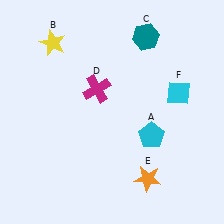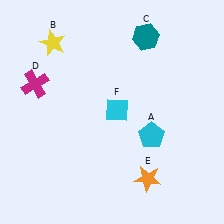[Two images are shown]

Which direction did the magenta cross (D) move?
The magenta cross (D) moved left.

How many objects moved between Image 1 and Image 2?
2 objects moved between the two images.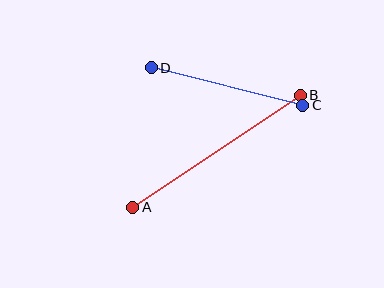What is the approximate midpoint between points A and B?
The midpoint is at approximately (217, 151) pixels.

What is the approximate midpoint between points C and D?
The midpoint is at approximately (227, 87) pixels.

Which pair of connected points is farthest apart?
Points A and B are farthest apart.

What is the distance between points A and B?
The distance is approximately 201 pixels.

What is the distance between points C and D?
The distance is approximately 156 pixels.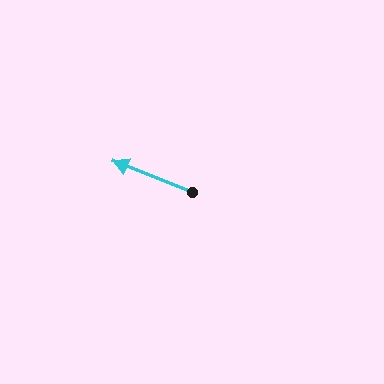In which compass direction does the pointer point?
West.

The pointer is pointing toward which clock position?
Roughly 10 o'clock.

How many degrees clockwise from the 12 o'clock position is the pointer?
Approximately 292 degrees.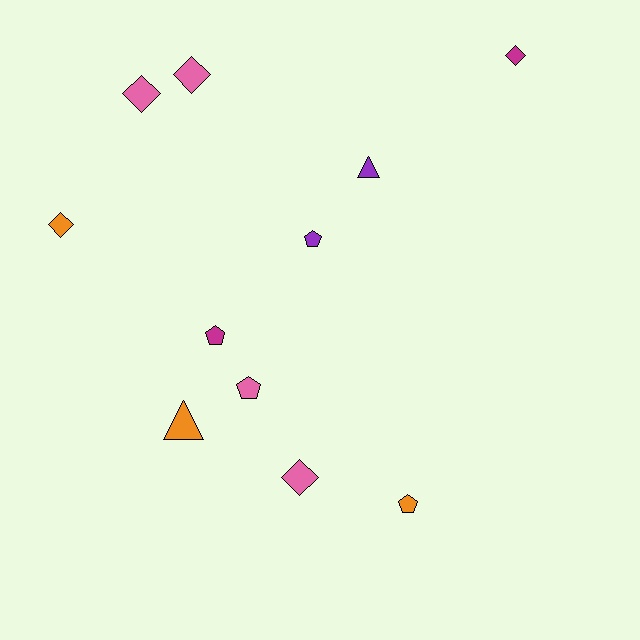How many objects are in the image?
There are 11 objects.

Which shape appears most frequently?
Diamond, with 5 objects.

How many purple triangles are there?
There is 1 purple triangle.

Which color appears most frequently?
Pink, with 4 objects.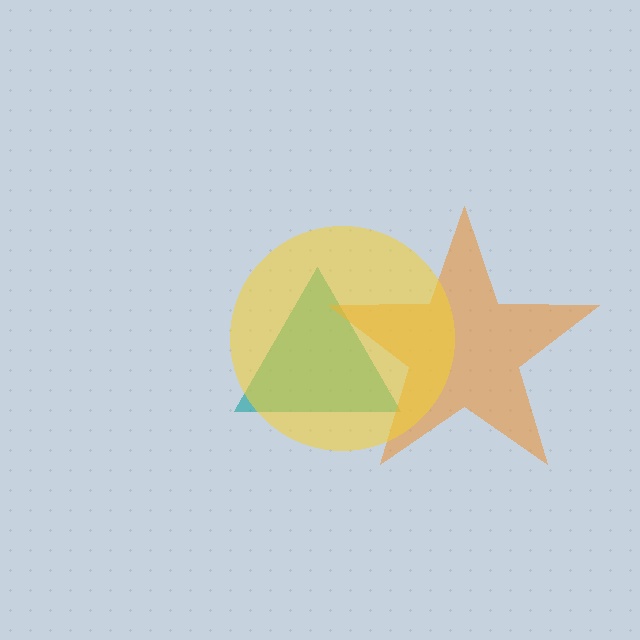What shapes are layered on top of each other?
The layered shapes are: a teal triangle, an orange star, a yellow circle.